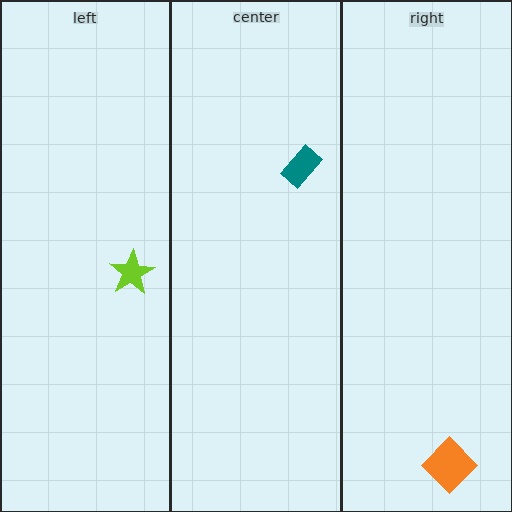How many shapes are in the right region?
1.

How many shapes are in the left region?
1.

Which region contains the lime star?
The left region.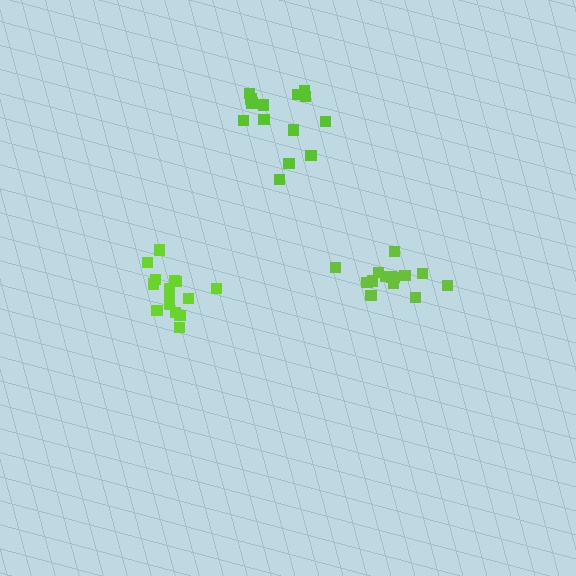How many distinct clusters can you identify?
There are 3 distinct clusters.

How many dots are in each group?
Group 1: 15 dots, Group 2: 14 dots, Group 3: 14 dots (43 total).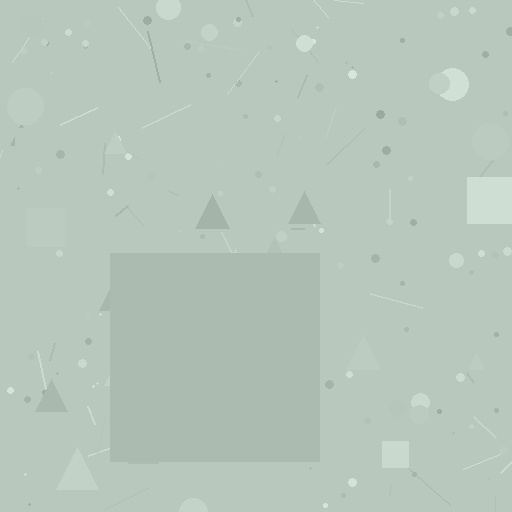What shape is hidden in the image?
A square is hidden in the image.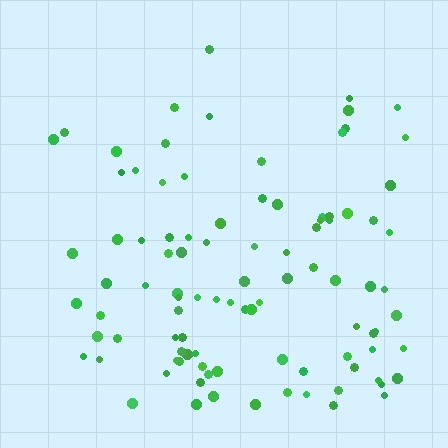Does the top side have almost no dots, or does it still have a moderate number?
Still a moderate number, just noticeably fewer than the bottom.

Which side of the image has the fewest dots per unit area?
The top.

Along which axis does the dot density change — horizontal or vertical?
Vertical.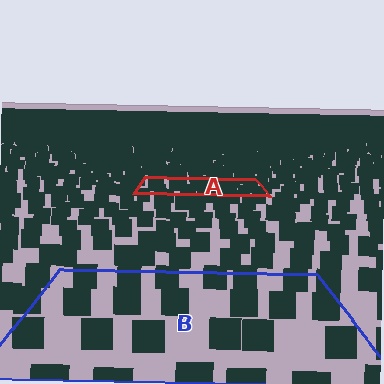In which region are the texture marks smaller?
The texture marks are smaller in region A, because it is farther away.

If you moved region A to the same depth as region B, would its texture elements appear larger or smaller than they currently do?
They would appear larger. At a closer depth, the same texture elements are projected at a bigger on-screen size.